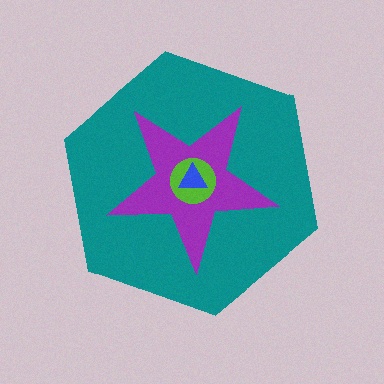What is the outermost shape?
The teal hexagon.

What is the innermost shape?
The blue triangle.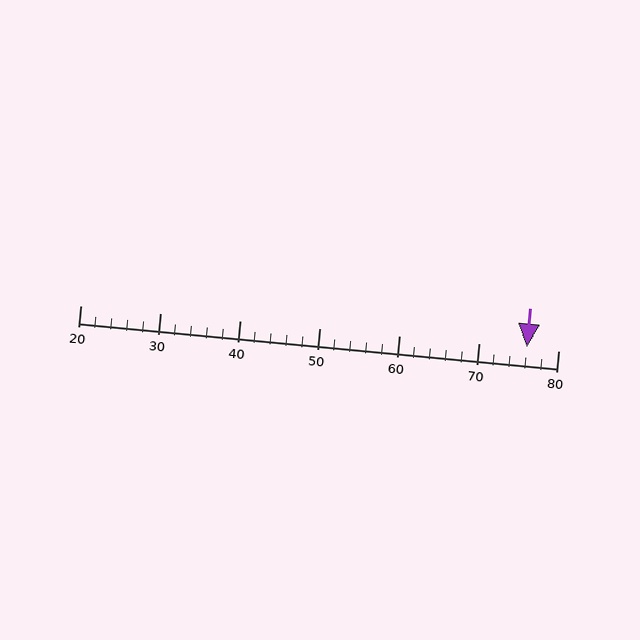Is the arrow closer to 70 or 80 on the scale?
The arrow is closer to 80.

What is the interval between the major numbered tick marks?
The major tick marks are spaced 10 units apart.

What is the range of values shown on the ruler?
The ruler shows values from 20 to 80.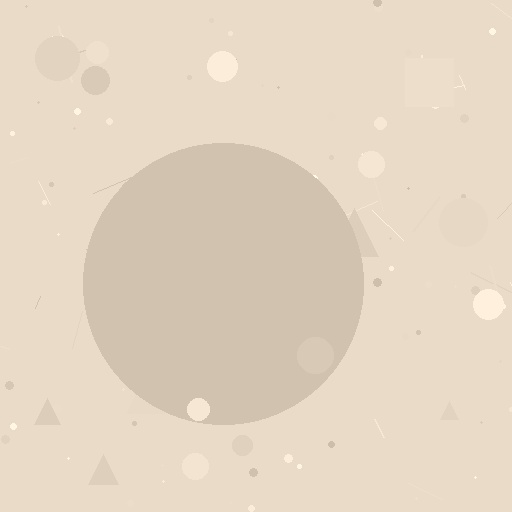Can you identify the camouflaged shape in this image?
The camouflaged shape is a circle.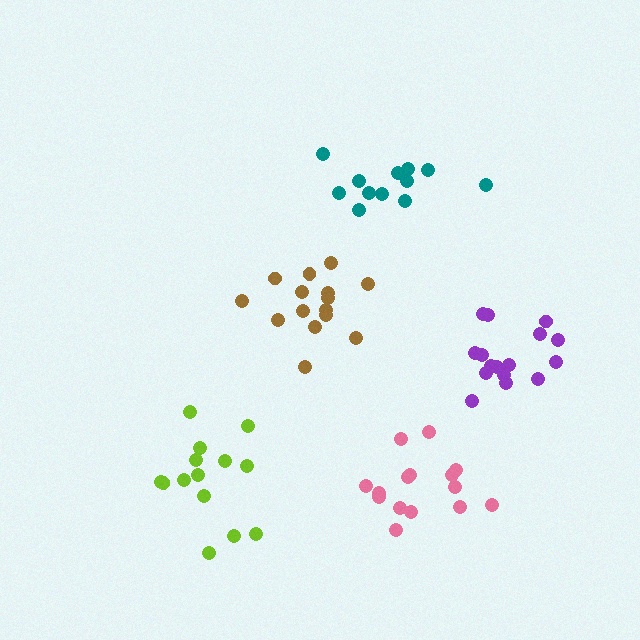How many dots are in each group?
Group 1: 15 dots, Group 2: 14 dots, Group 3: 15 dots, Group 4: 12 dots, Group 5: 16 dots (72 total).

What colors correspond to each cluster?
The clusters are colored: brown, lime, pink, teal, purple.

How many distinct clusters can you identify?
There are 5 distinct clusters.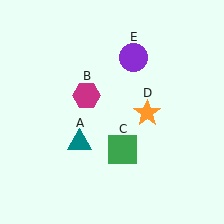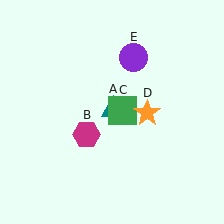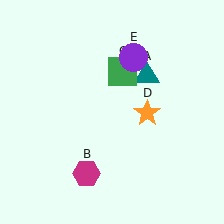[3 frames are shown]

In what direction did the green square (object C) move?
The green square (object C) moved up.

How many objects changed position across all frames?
3 objects changed position: teal triangle (object A), magenta hexagon (object B), green square (object C).